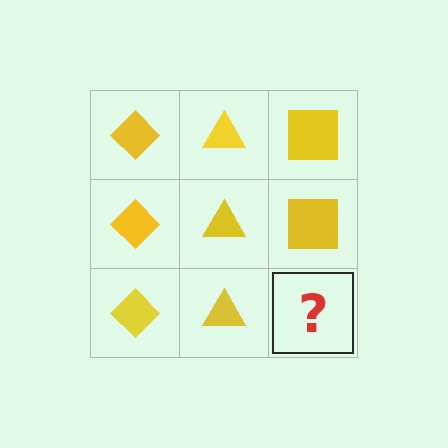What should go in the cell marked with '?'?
The missing cell should contain a yellow square.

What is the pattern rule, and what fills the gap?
The rule is that each column has a consistent shape. The gap should be filled with a yellow square.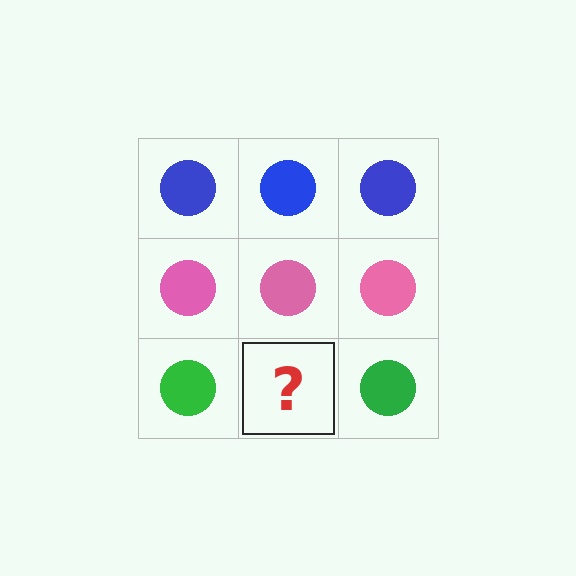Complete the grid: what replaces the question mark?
The question mark should be replaced with a green circle.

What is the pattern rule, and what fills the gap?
The rule is that each row has a consistent color. The gap should be filled with a green circle.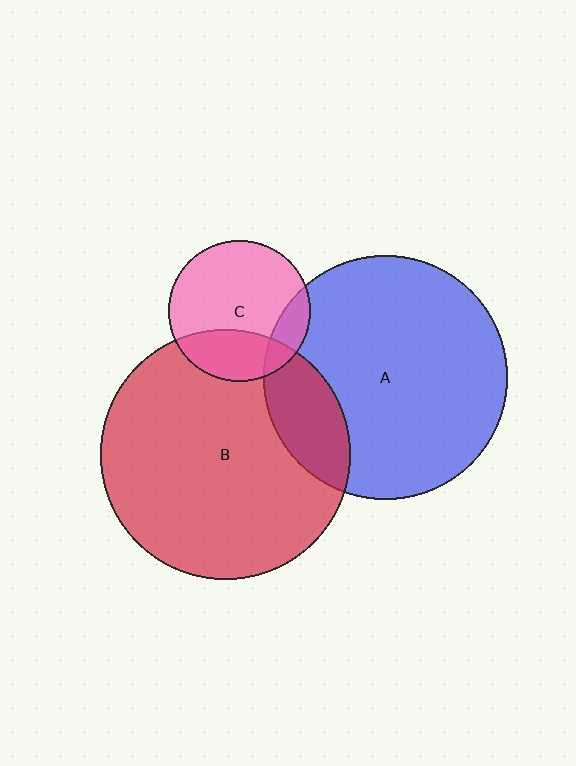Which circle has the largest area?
Circle B (red).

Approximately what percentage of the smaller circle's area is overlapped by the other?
Approximately 30%.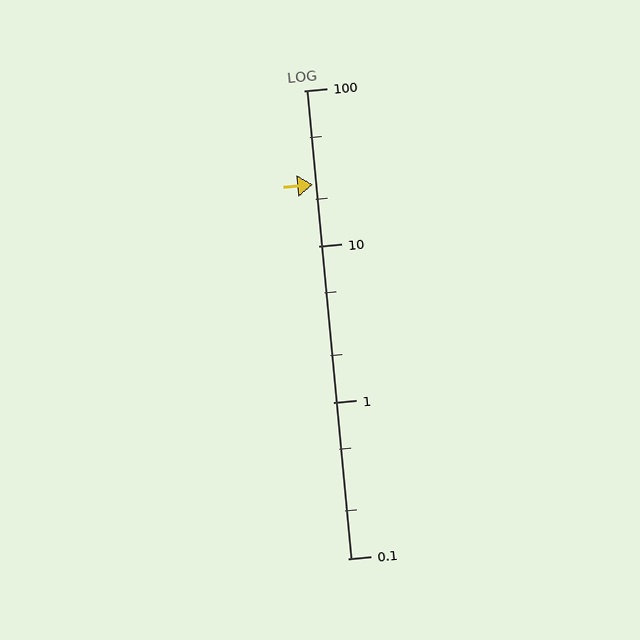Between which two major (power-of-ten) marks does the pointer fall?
The pointer is between 10 and 100.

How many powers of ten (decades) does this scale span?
The scale spans 3 decades, from 0.1 to 100.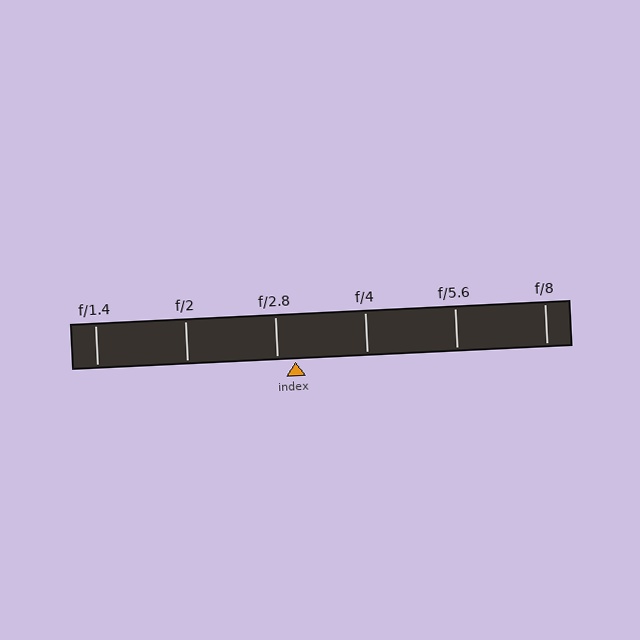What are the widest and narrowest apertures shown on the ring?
The widest aperture shown is f/1.4 and the narrowest is f/8.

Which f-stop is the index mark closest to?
The index mark is closest to f/2.8.